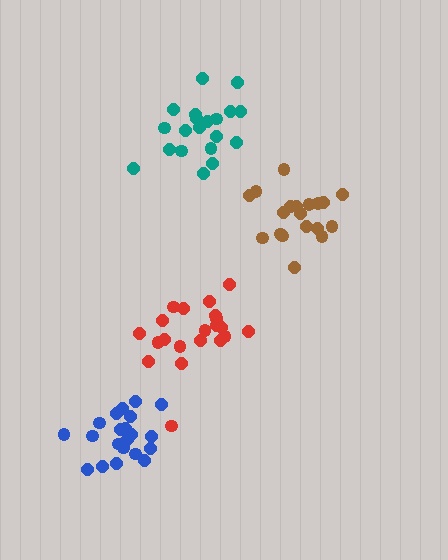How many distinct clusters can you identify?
There are 4 distinct clusters.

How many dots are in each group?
Group 1: 21 dots, Group 2: 20 dots, Group 3: 21 dots, Group 4: 19 dots (81 total).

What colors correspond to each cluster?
The clusters are colored: blue, teal, red, brown.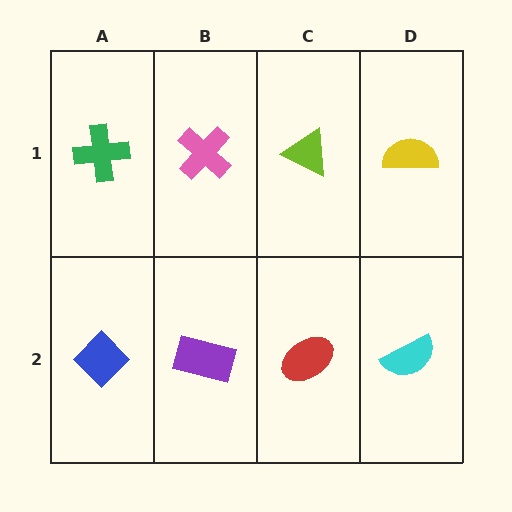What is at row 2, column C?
A red ellipse.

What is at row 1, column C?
A lime triangle.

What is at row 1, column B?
A pink cross.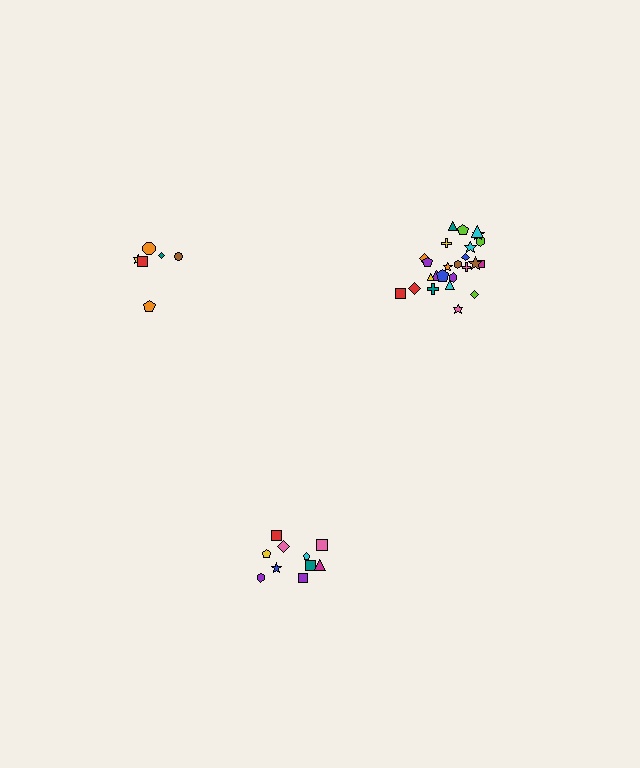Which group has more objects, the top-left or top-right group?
The top-right group.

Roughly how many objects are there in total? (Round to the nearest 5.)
Roughly 40 objects in total.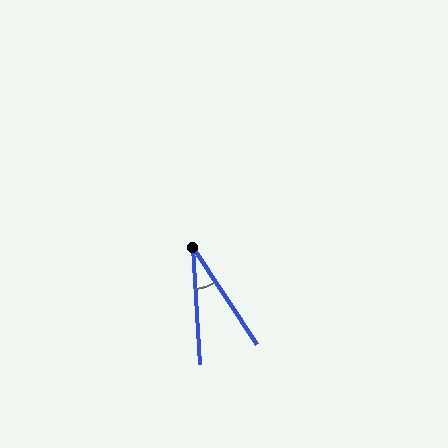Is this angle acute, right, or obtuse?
It is acute.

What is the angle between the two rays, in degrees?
Approximately 30 degrees.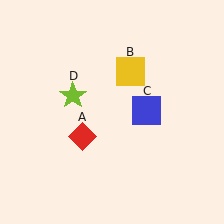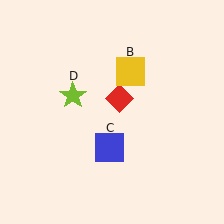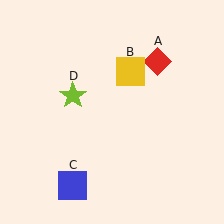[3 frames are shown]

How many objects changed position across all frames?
2 objects changed position: red diamond (object A), blue square (object C).